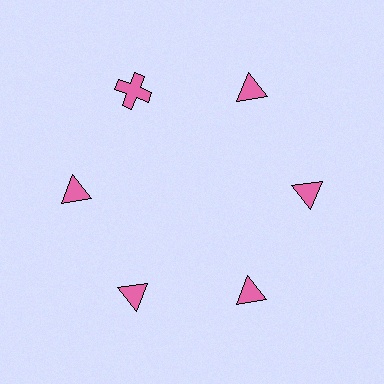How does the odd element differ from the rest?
It has a different shape: cross instead of triangle.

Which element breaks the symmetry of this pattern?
The pink cross at roughly the 11 o'clock position breaks the symmetry. All other shapes are pink triangles.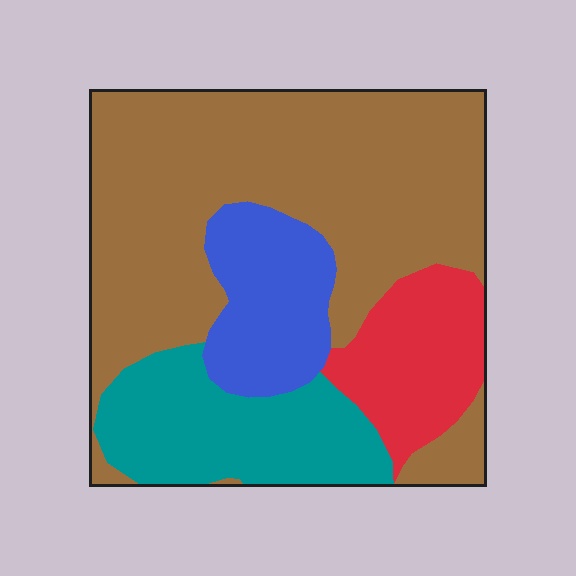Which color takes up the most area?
Brown, at roughly 55%.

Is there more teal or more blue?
Teal.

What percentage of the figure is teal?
Teal covers roughly 20% of the figure.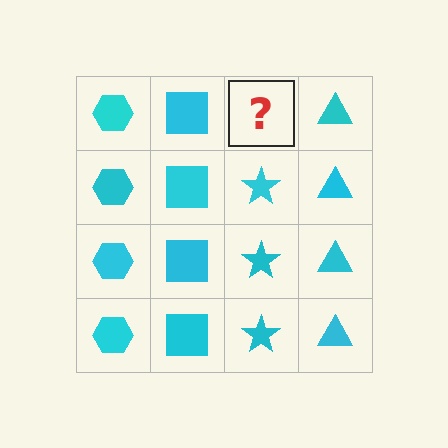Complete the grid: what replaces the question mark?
The question mark should be replaced with a cyan star.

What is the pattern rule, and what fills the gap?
The rule is that each column has a consistent shape. The gap should be filled with a cyan star.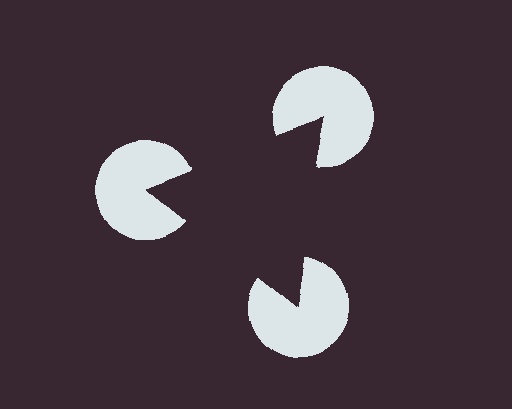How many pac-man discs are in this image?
There are 3 — one at each vertex of the illusory triangle.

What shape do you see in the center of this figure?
An illusory triangle — its edges are inferred from the aligned wedge cuts in the pac-man discs, not physically drawn.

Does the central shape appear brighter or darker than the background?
It typically appears slightly darker than the background, even though no actual brightness change is drawn.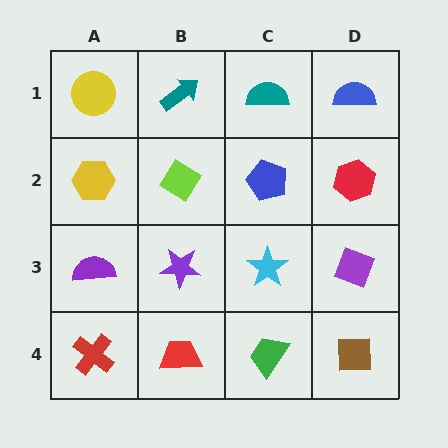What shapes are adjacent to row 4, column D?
A purple diamond (row 3, column D), a green trapezoid (row 4, column C).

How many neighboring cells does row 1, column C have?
3.